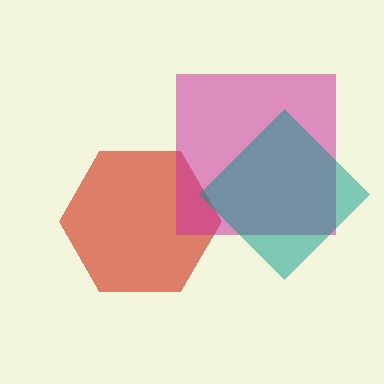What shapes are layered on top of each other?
The layered shapes are: a red hexagon, a magenta square, a teal diamond.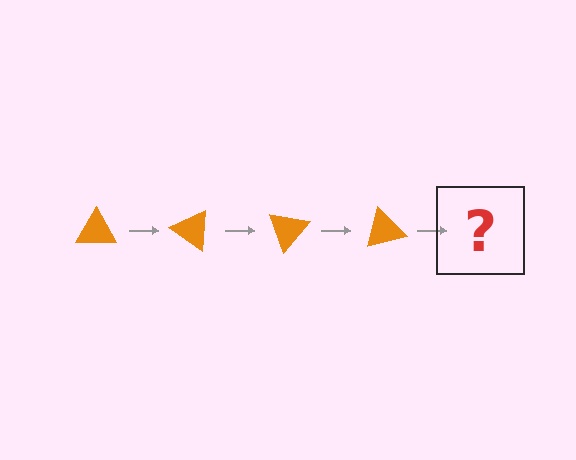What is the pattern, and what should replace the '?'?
The pattern is that the triangle rotates 35 degrees each step. The '?' should be an orange triangle rotated 140 degrees.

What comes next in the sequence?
The next element should be an orange triangle rotated 140 degrees.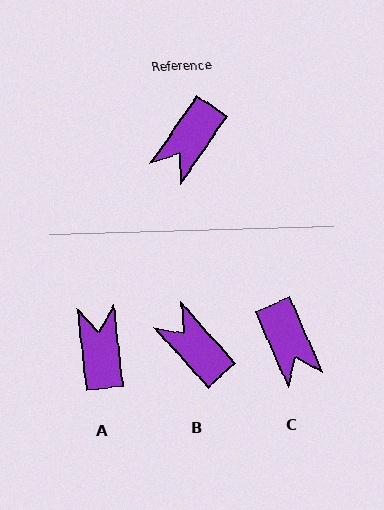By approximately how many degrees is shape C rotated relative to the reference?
Approximately 58 degrees counter-clockwise.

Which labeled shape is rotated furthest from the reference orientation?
A, about 140 degrees away.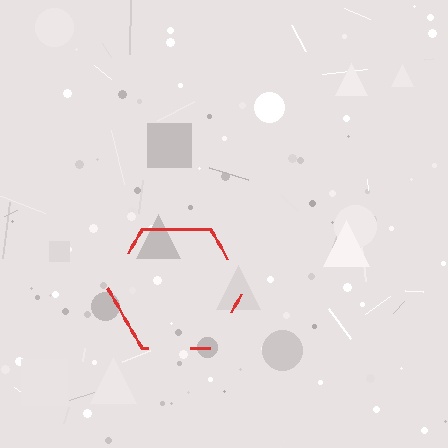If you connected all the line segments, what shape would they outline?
They would outline a hexagon.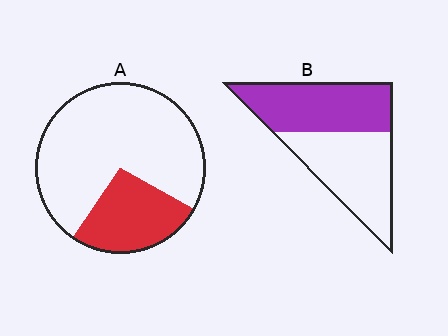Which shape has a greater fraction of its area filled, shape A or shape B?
Shape B.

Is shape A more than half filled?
No.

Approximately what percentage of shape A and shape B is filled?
A is approximately 25% and B is approximately 50%.